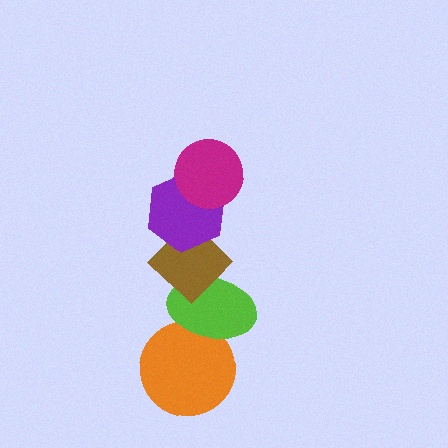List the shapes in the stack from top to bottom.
From top to bottom: the magenta circle, the purple hexagon, the brown diamond, the lime ellipse, the orange circle.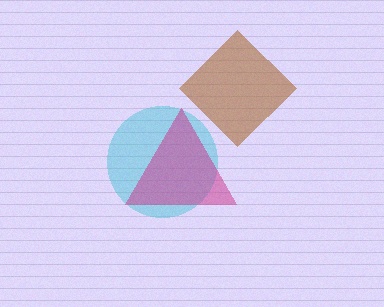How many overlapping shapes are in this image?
There are 3 overlapping shapes in the image.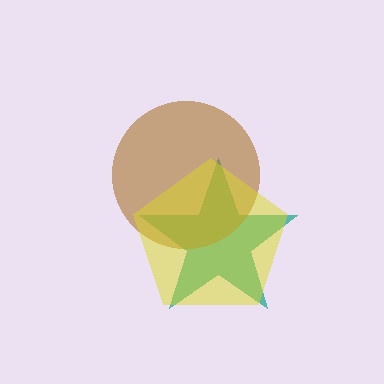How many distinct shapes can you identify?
There are 3 distinct shapes: a teal star, a brown circle, a yellow pentagon.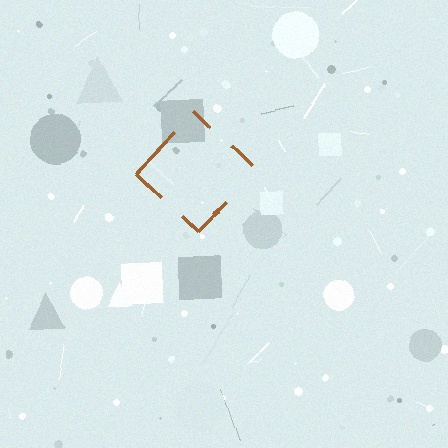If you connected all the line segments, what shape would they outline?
They would outline a diamond.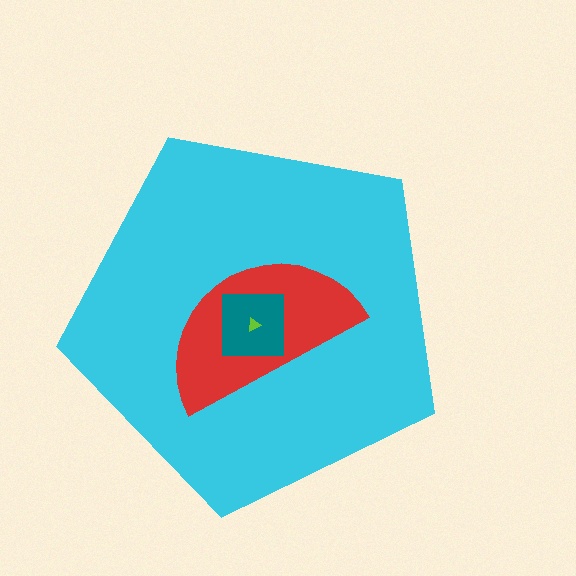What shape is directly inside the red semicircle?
The teal square.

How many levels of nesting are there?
4.